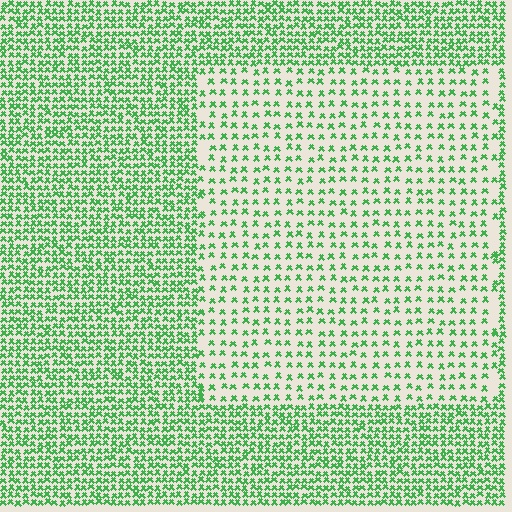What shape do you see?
I see a rectangle.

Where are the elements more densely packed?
The elements are more densely packed outside the rectangle boundary.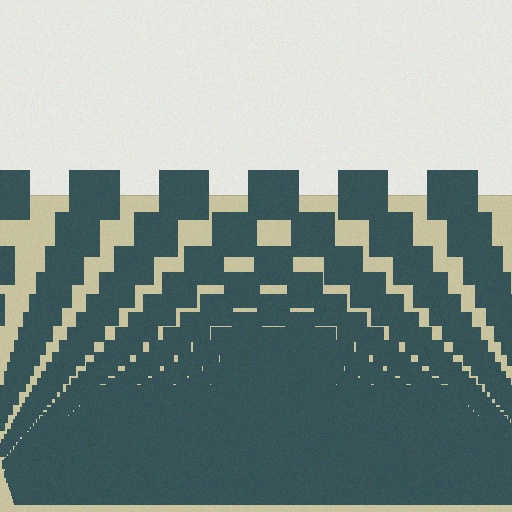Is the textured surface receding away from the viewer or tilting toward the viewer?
The surface appears to tilt toward the viewer. Texture elements get larger and sparser toward the top.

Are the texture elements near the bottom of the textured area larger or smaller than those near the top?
Smaller. The gradient is inverted — elements near the bottom are smaller and denser.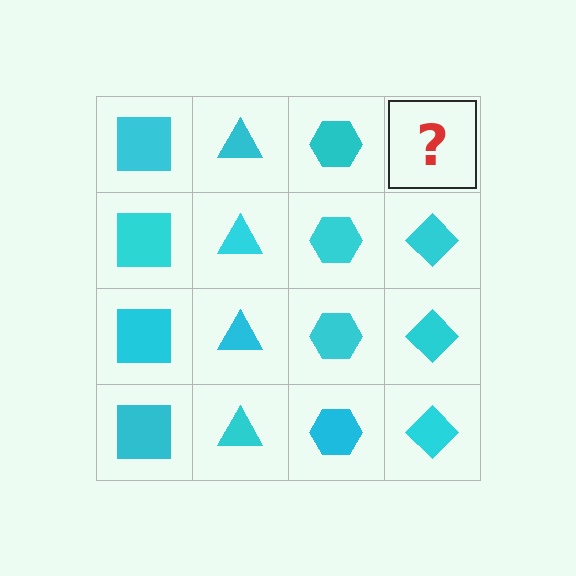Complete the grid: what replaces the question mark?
The question mark should be replaced with a cyan diamond.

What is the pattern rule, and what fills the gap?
The rule is that each column has a consistent shape. The gap should be filled with a cyan diamond.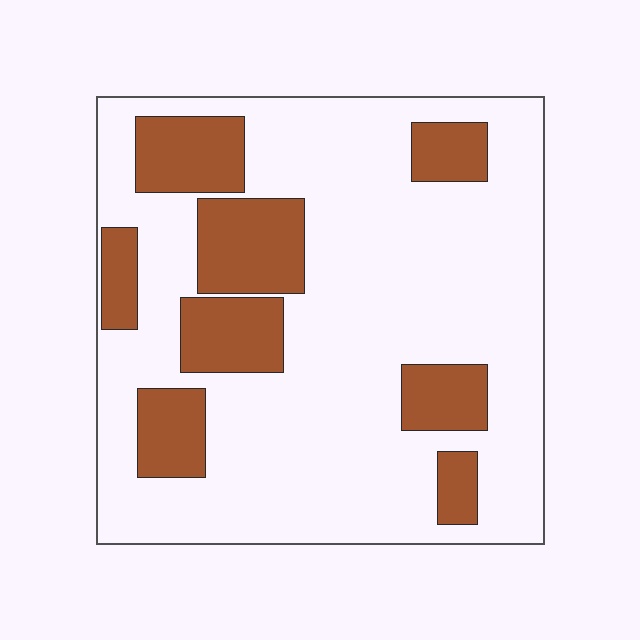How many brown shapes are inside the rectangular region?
8.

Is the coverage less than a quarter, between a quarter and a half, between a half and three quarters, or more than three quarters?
Less than a quarter.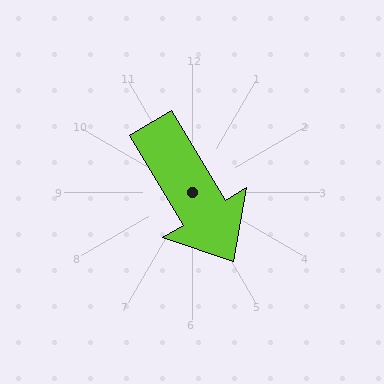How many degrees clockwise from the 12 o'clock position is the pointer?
Approximately 149 degrees.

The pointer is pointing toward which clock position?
Roughly 5 o'clock.